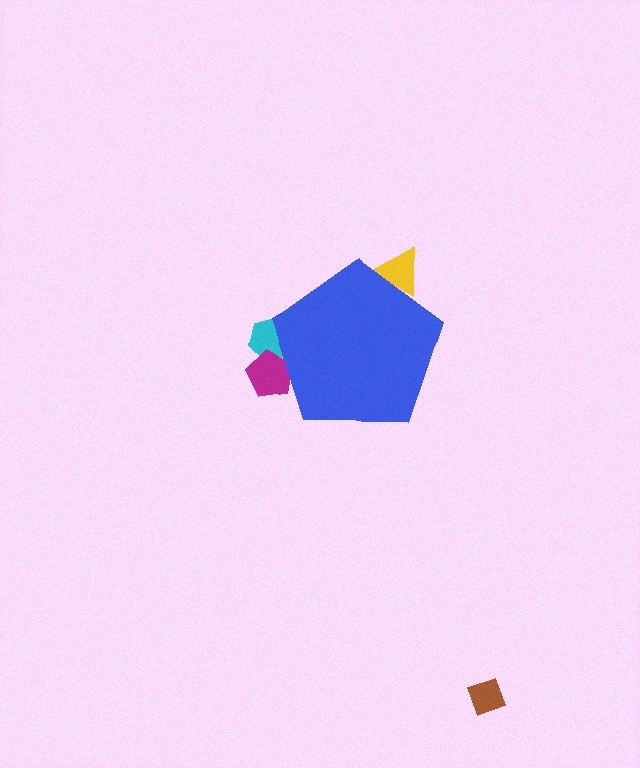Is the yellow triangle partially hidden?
Yes, the yellow triangle is partially hidden behind the blue pentagon.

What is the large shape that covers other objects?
A blue pentagon.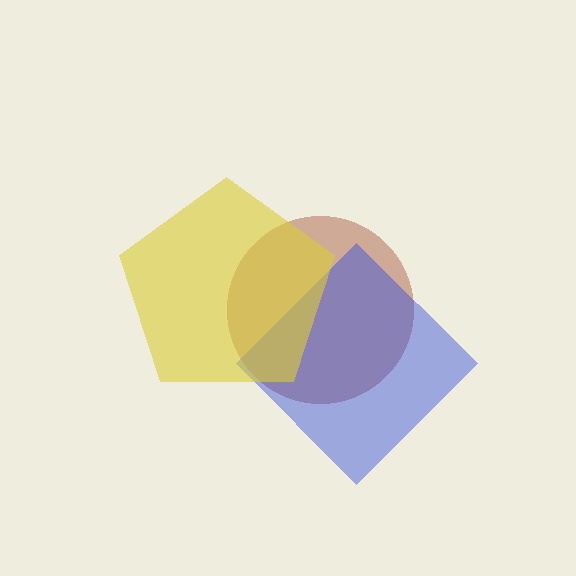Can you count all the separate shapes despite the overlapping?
Yes, there are 3 separate shapes.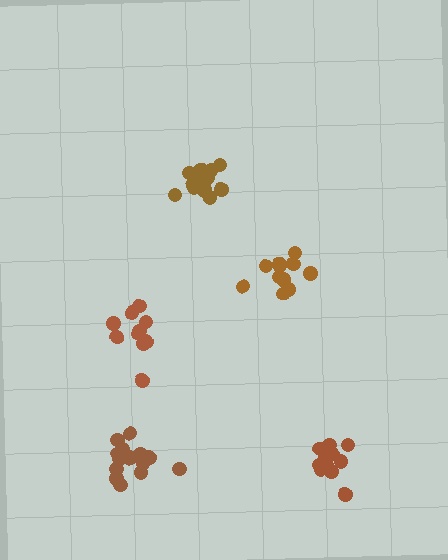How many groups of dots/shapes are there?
There are 5 groups.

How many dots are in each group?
Group 1: 11 dots, Group 2: 15 dots, Group 3: 10 dots, Group 4: 15 dots, Group 5: 11 dots (62 total).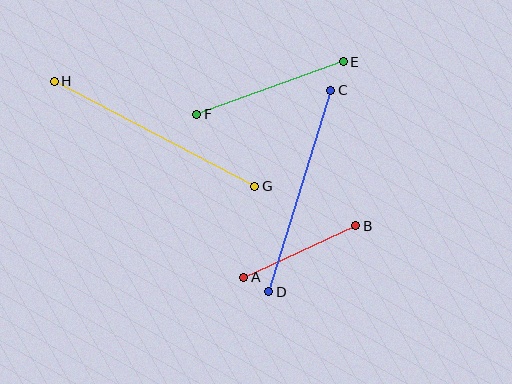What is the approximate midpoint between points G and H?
The midpoint is at approximately (154, 134) pixels.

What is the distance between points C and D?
The distance is approximately 211 pixels.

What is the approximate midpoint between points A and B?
The midpoint is at approximately (300, 251) pixels.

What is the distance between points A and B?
The distance is approximately 124 pixels.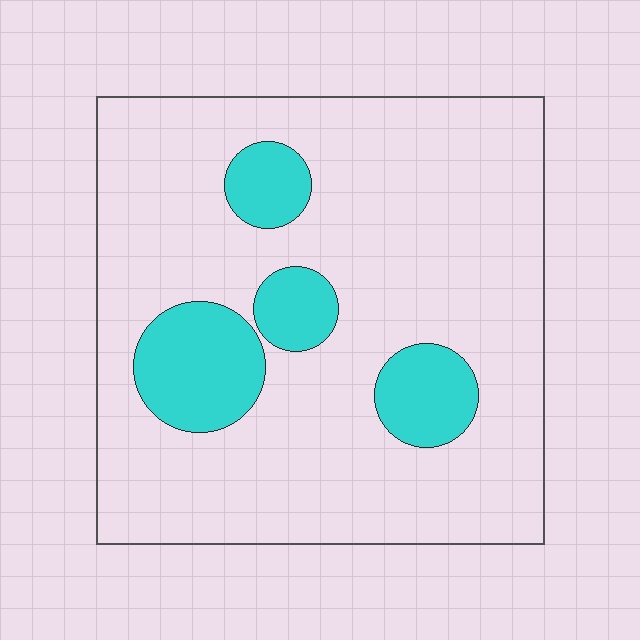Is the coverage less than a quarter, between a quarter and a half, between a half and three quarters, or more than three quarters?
Less than a quarter.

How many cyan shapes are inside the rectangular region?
4.